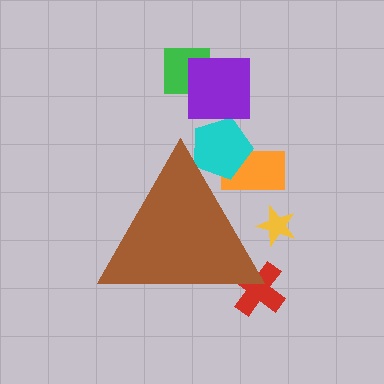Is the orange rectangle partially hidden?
Yes, the orange rectangle is partially hidden behind the brown triangle.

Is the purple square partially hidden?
No, the purple square is fully visible.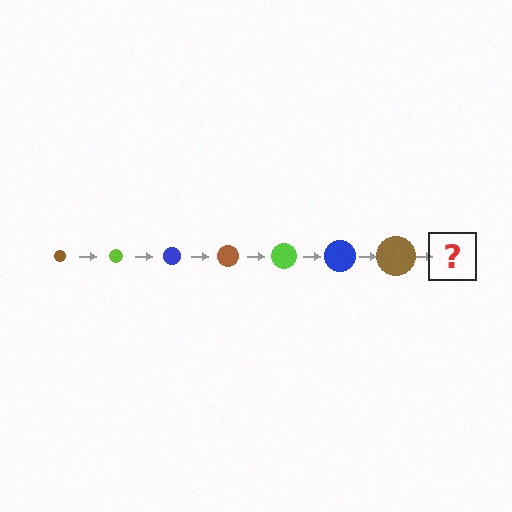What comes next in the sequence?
The next element should be a lime circle, larger than the previous one.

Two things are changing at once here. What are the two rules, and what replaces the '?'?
The two rules are that the circle grows larger each step and the color cycles through brown, lime, and blue. The '?' should be a lime circle, larger than the previous one.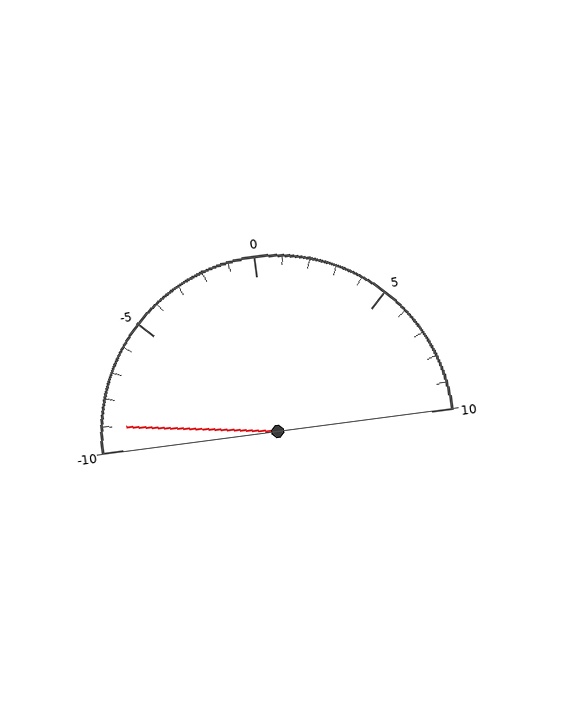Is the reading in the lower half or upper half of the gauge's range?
The reading is in the lower half of the range (-10 to 10).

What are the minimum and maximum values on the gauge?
The gauge ranges from -10 to 10.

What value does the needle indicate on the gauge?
The needle indicates approximately -9.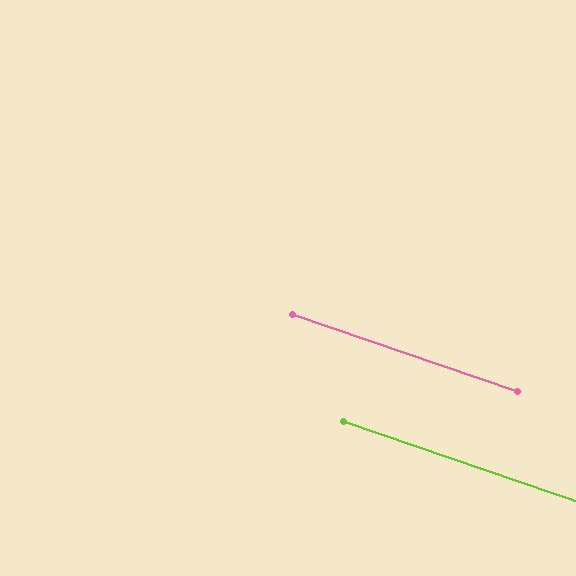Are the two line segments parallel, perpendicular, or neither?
Parallel — their directions differ by only 0.2°.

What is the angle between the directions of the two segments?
Approximately 0 degrees.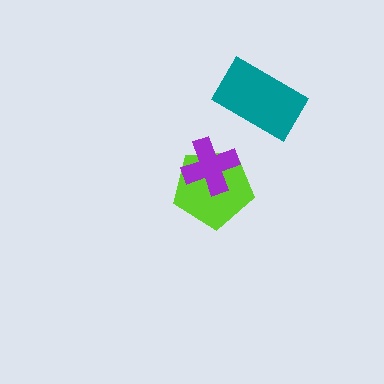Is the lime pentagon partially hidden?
Yes, it is partially covered by another shape.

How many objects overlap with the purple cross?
1 object overlaps with the purple cross.